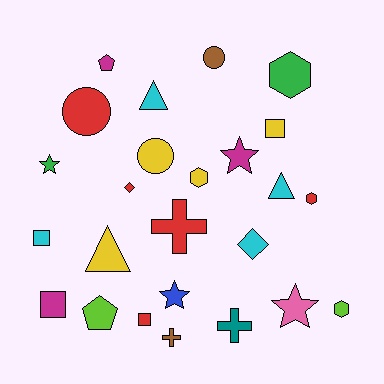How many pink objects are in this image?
There is 1 pink object.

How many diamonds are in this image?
There are 2 diamonds.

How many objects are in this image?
There are 25 objects.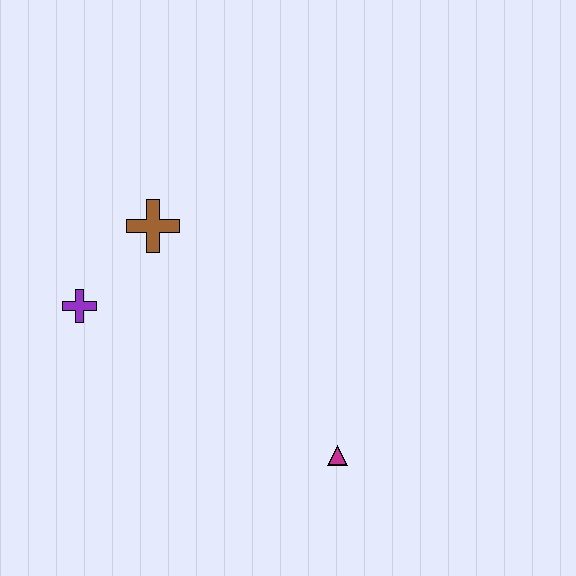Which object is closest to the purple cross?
The brown cross is closest to the purple cross.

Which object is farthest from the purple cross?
The magenta triangle is farthest from the purple cross.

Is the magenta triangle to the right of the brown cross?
Yes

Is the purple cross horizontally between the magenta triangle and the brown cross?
No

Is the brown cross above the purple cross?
Yes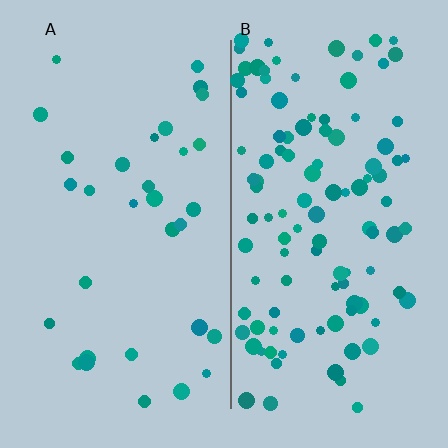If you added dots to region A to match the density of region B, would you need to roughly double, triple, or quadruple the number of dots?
Approximately triple.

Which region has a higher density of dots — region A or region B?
B (the right).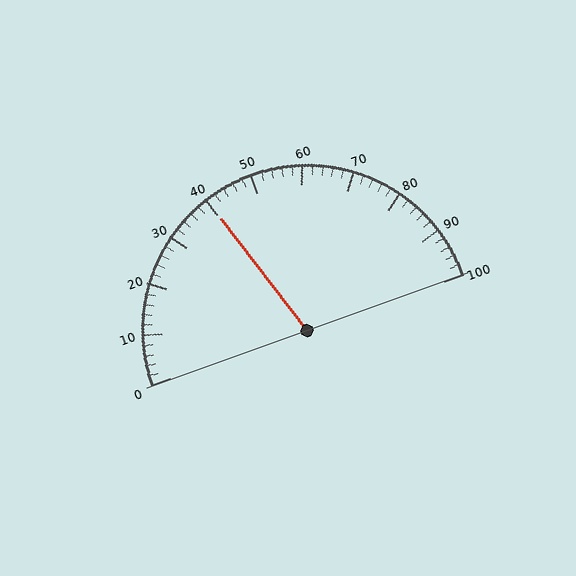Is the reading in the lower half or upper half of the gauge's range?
The reading is in the lower half of the range (0 to 100).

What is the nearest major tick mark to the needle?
The nearest major tick mark is 40.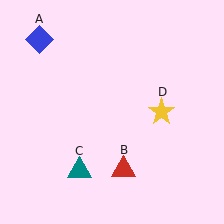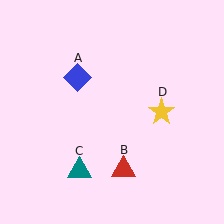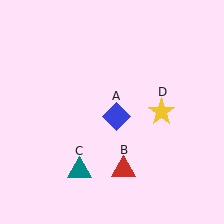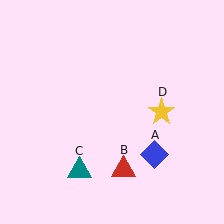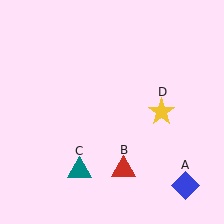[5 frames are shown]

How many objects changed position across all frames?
1 object changed position: blue diamond (object A).